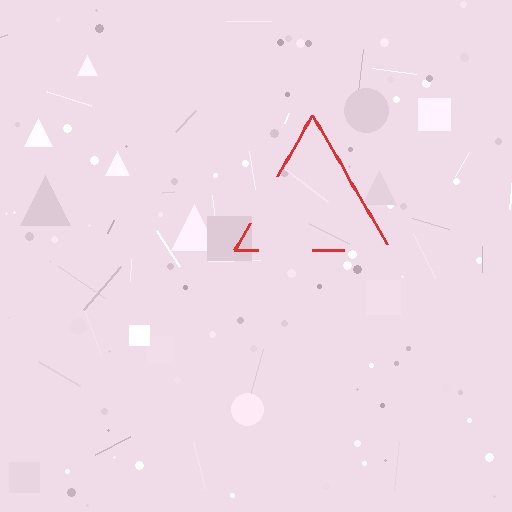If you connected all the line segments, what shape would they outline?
They would outline a triangle.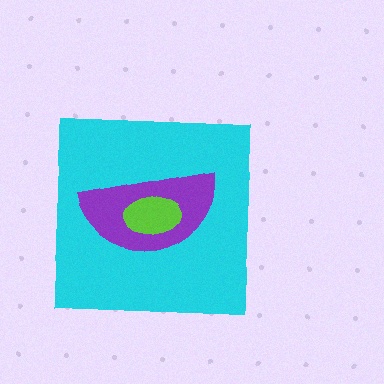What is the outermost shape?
The cyan square.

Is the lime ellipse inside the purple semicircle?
Yes.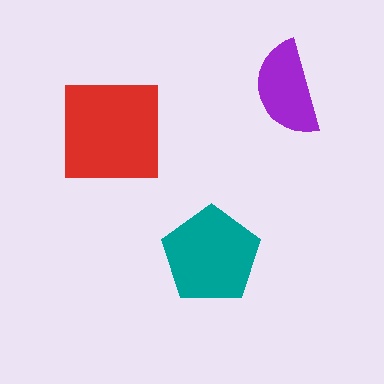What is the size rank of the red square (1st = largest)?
1st.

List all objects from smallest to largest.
The purple semicircle, the teal pentagon, the red square.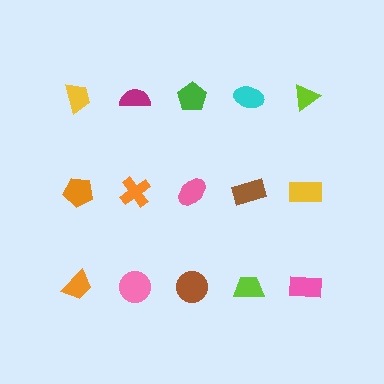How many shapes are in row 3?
5 shapes.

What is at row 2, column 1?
An orange pentagon.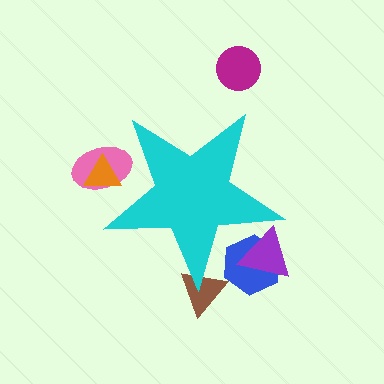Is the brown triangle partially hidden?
Yes, the brown triangle is partially hidden behind the cyan star.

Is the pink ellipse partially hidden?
Yes, the pink ellipse is partially hidden behind the cyan star.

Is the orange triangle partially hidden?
Yes, the orange triangle is partially hidden behind the cyan star.